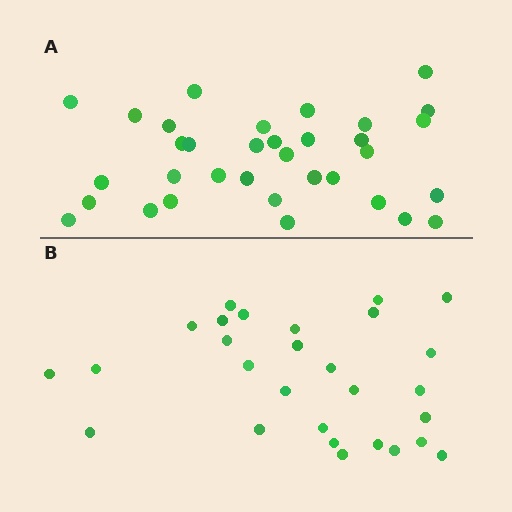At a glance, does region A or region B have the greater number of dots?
Region A (the top region) has more dots.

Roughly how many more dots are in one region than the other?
Region A has about 6 more dots than region B.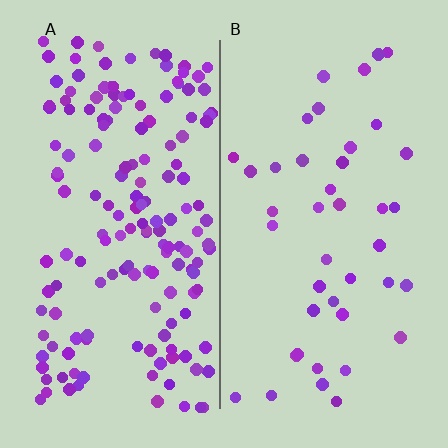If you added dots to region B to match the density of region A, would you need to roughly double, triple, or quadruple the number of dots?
Approximately quadruple.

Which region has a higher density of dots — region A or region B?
A (the left).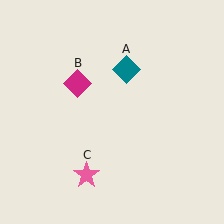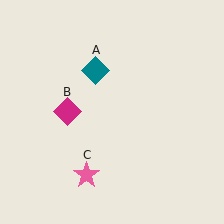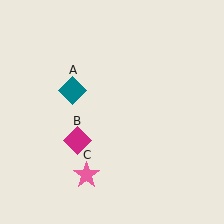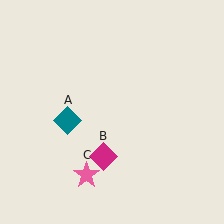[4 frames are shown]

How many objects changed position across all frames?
2 objects changed position: teal diamond (object A), magenta diamond (object B).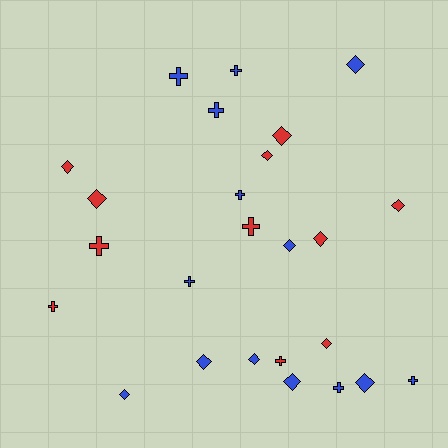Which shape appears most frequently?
Diamond, with 14 objects.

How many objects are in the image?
There are 25 objects.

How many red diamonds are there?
There are 7 red diamonds.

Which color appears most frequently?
Blue, with 14 objects.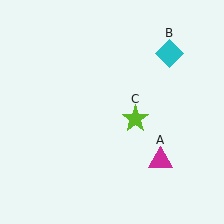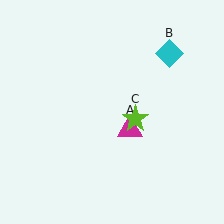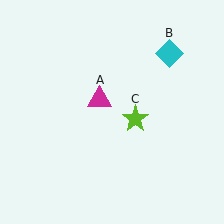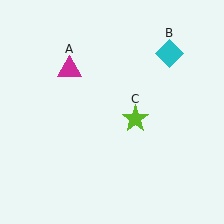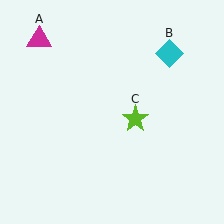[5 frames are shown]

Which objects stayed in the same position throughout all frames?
Cyan diamond (object B) and lime star (object C) remained stationary.